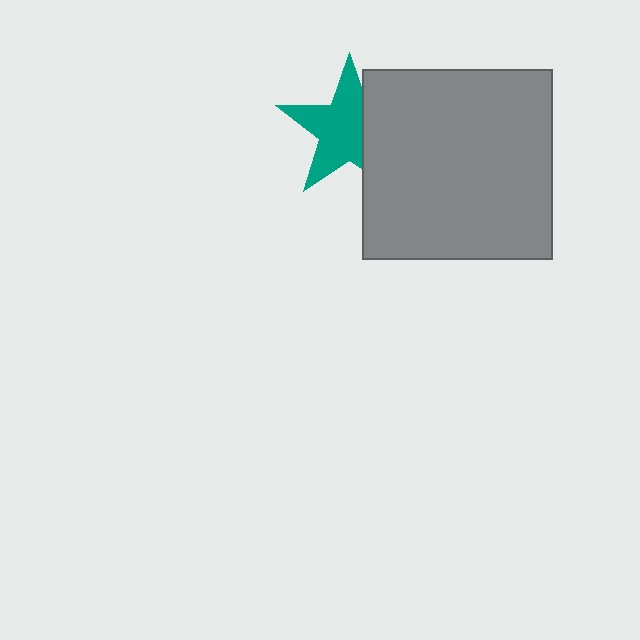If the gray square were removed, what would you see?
You would see the complete teal star.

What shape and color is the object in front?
The object in front is a gray square.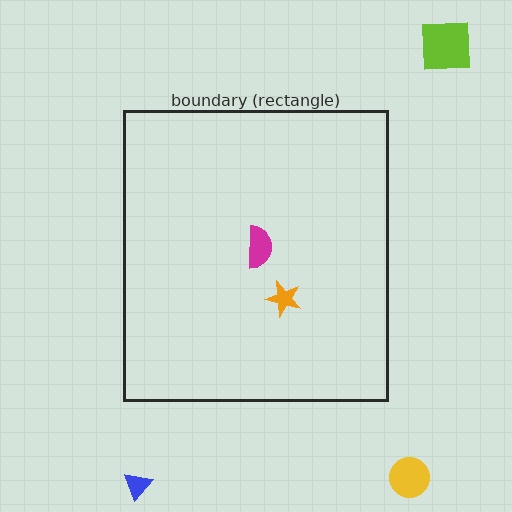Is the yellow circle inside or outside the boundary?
Outside.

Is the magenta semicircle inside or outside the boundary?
Inside.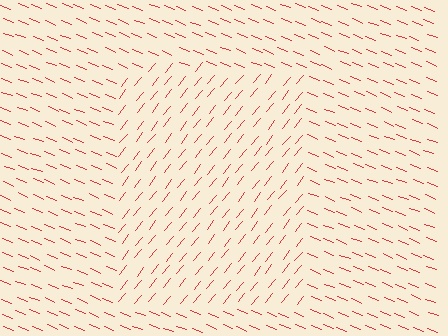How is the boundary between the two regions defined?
The boundary is defined purely by a change in line orientation (approximately 73 degrees difference). All lines are the same color and thickness.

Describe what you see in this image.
The image is filled with small red line segments. A rectangle region in the image has lines oriented differently from the surrounding lines, creating a visible texture boundary.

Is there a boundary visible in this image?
Yes, there is a texture boundary formed by a change in line orientation.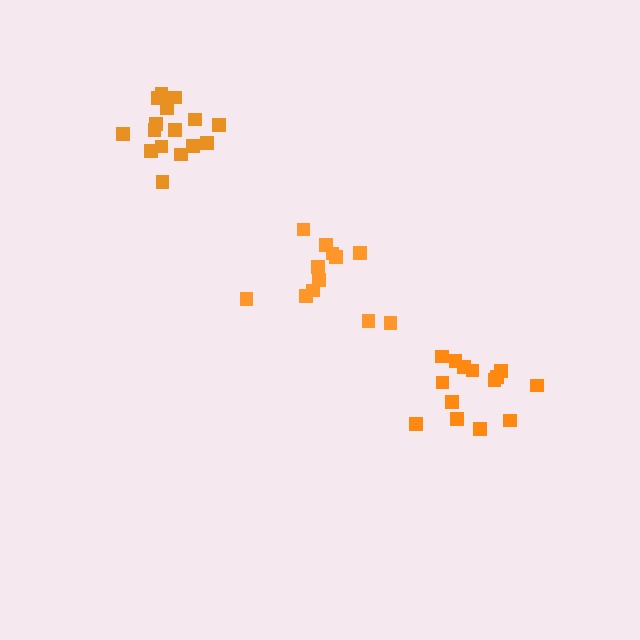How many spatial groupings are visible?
There are 3 spatial groupings.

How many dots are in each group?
Group 1: 12 dots, Group 2: 14 dots, Group 3: 16 dots (42 total).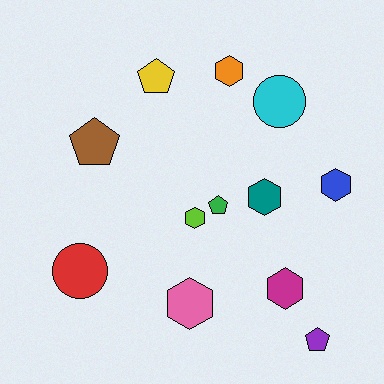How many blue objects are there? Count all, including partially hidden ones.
There is 1 blue object.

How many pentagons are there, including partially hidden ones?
There are 4 pentagons.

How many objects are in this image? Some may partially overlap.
There are 12 objects.